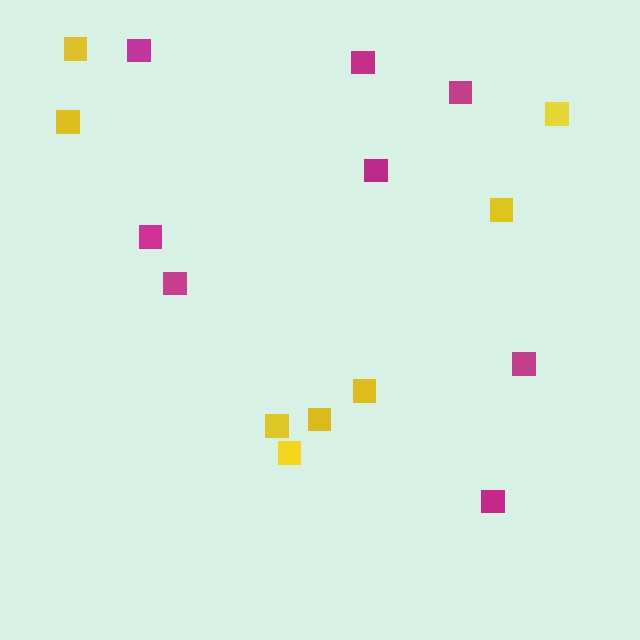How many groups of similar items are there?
There are 2 groups: one group of magenta squares (8) and one group of yellow squares (8).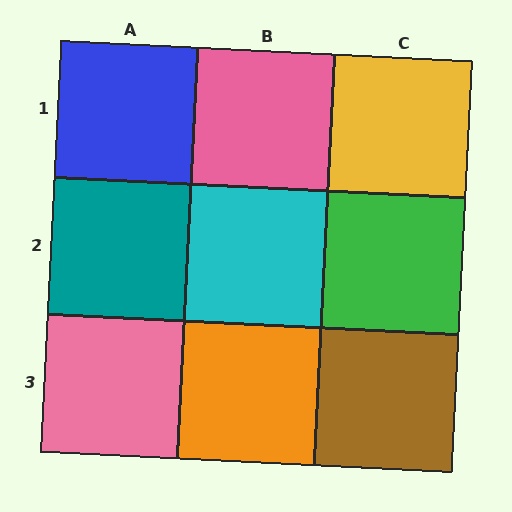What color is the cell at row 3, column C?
Brown.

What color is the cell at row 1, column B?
Pink.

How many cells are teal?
1 cell is teal.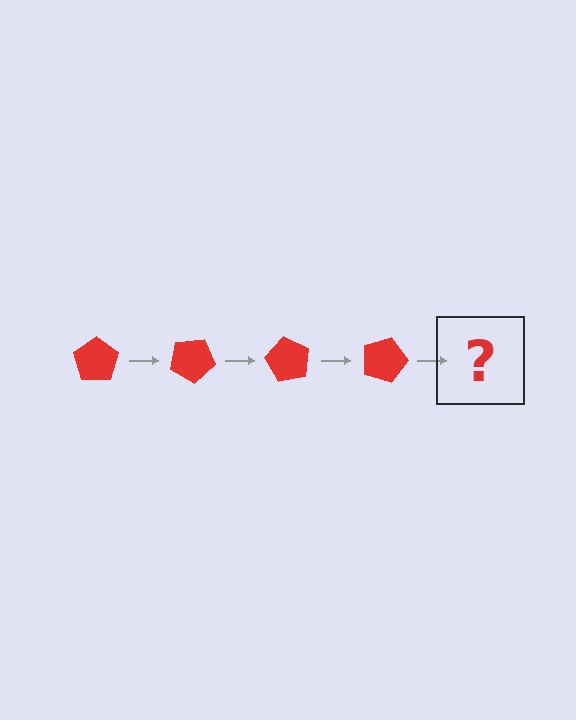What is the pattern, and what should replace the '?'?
The pattern is that the pentagon rotates 30 degrees each step. The '?' should be a red pentagon rotated 120 degrees.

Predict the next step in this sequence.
The next step is a red pentagon rotated 120 degrees.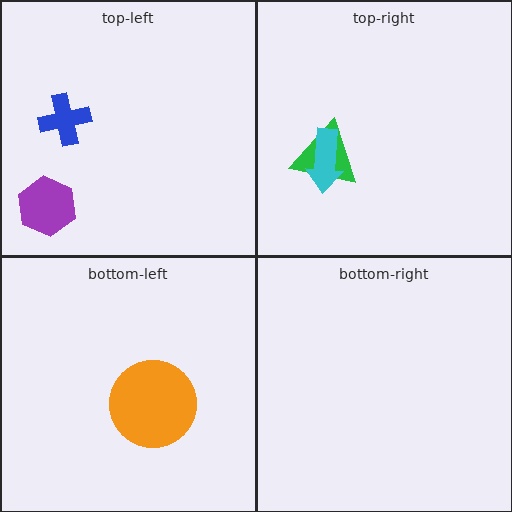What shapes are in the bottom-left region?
The orange circle.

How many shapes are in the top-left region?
2.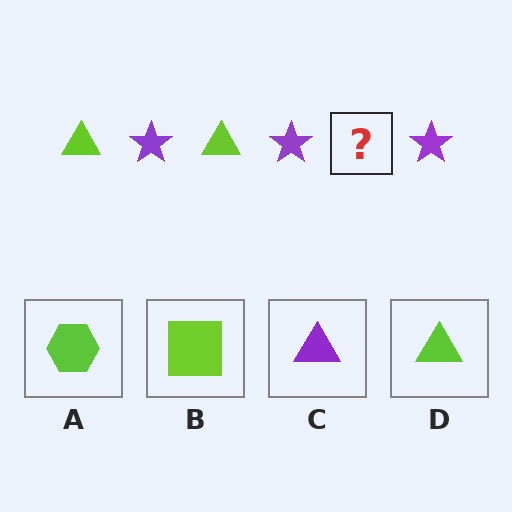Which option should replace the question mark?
Option D.